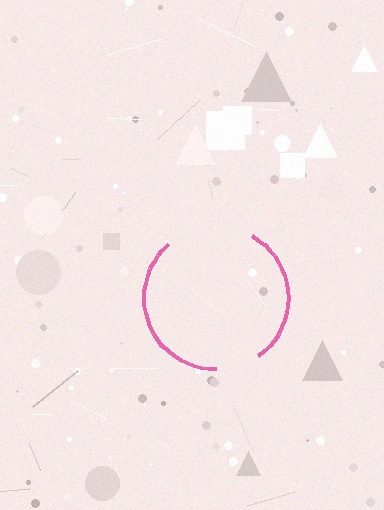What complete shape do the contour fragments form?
The contour fragments form a circle.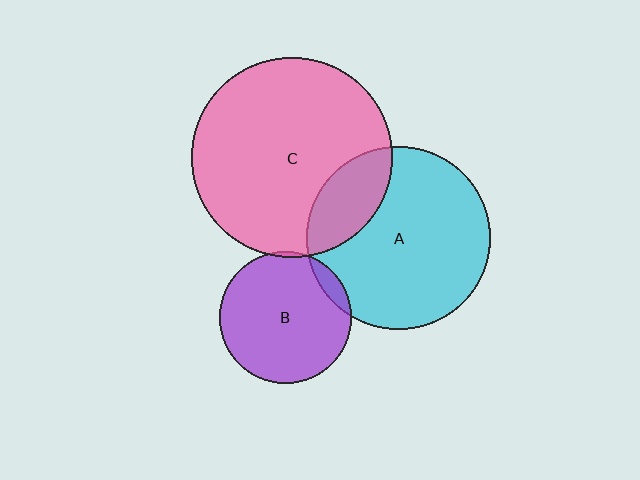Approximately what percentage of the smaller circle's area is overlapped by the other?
Approximately 5%.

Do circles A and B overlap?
Yes.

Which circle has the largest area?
Circle C (pink).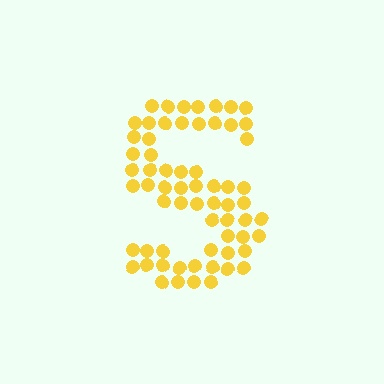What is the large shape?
The large shape is the letter S.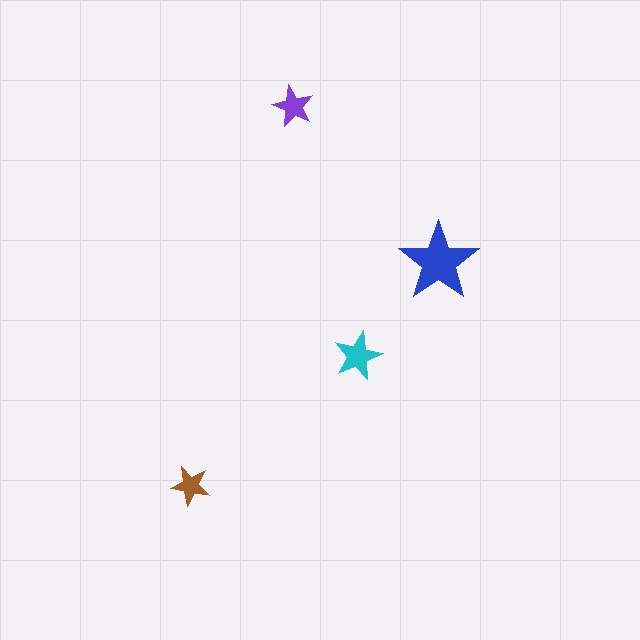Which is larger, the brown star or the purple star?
The purple one.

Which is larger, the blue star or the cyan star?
The blue one.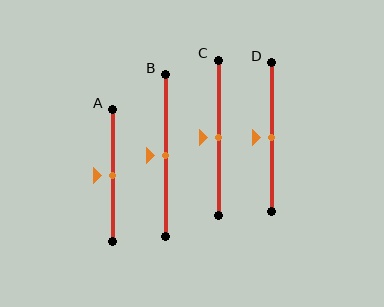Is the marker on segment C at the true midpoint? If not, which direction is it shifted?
Yes, the marker on segment C is at the true midpoint.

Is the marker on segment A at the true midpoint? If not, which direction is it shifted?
Yes, the marker on segment A is at the true midpoint.